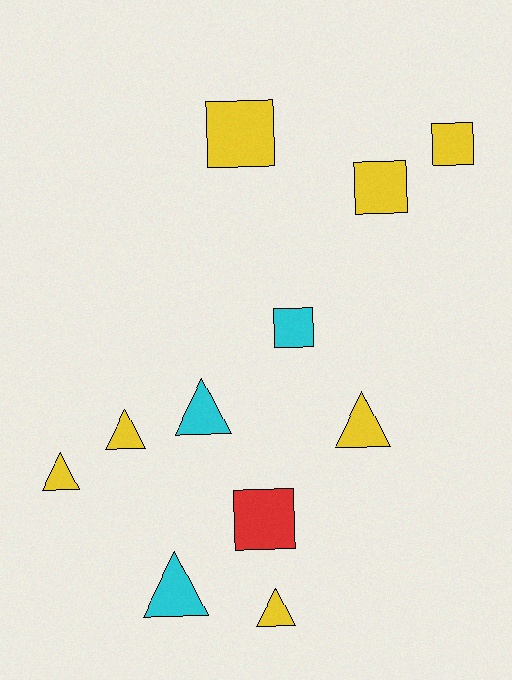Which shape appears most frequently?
Triangle, with 6 objects.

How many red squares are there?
There is 1 red square.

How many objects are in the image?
There are 11 objects.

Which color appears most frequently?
Yellow, with 7 objects.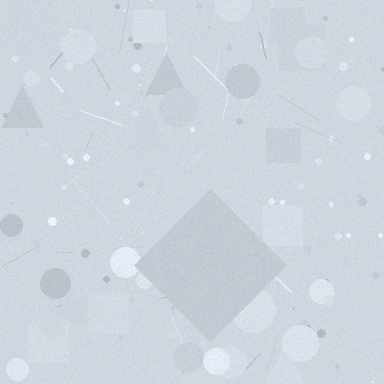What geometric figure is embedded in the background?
A diamond is embedded in the background.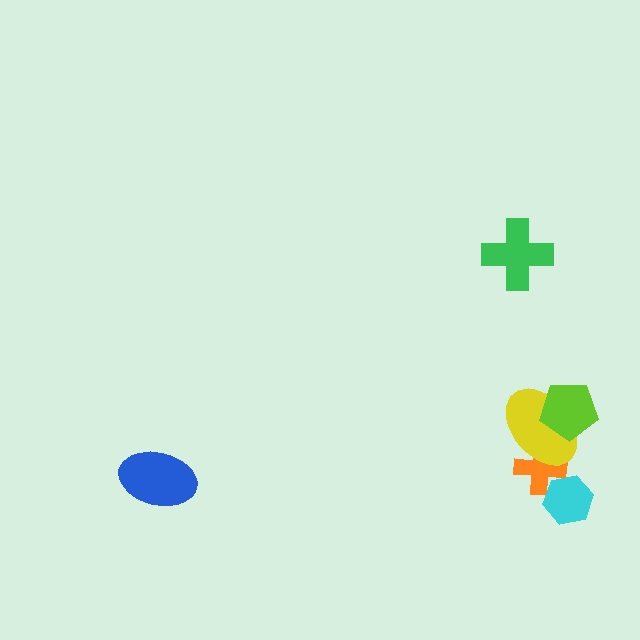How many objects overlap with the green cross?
0 objects overlap with the green cross.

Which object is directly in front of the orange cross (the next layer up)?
The yellow ellipse is directly in front of the orange cross.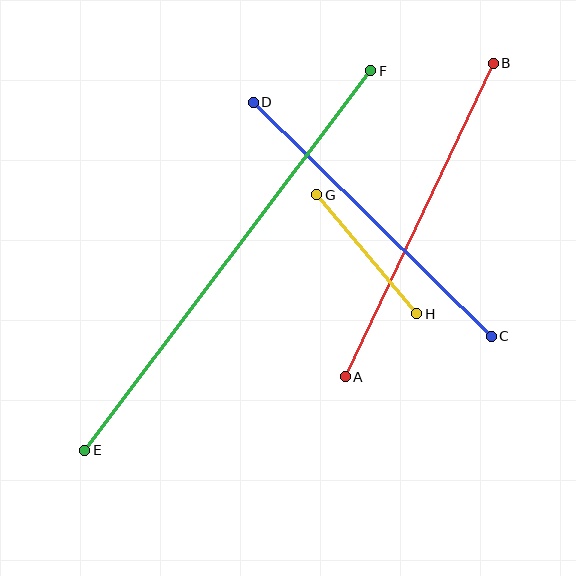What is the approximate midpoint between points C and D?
The midpoint is at approximately (372, 219) pixels.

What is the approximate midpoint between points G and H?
The midpoint is at approximately (367, 254) pixels.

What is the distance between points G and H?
The distance is approximately 156 pixels.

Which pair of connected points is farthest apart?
Points E and F are farthest apart.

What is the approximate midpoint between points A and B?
The midpoint is at approximately (419, 220) pixels.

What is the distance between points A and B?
The distance is approximately 347 pixels.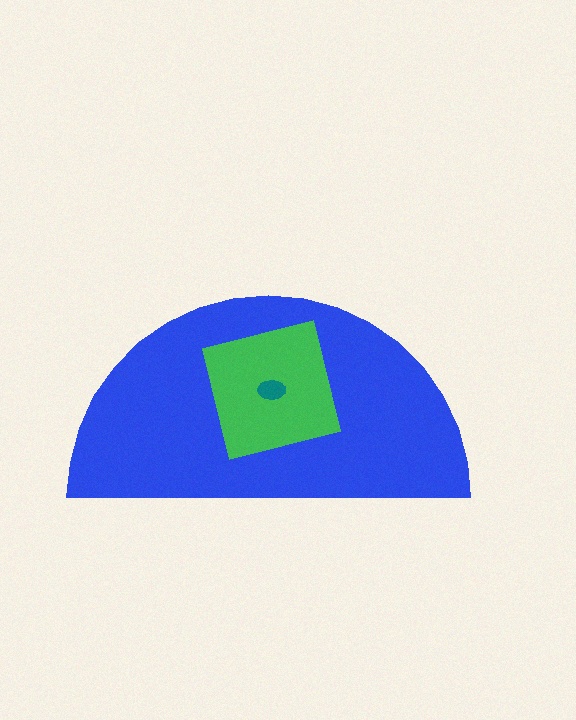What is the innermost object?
The teal ellipse.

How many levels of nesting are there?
3.